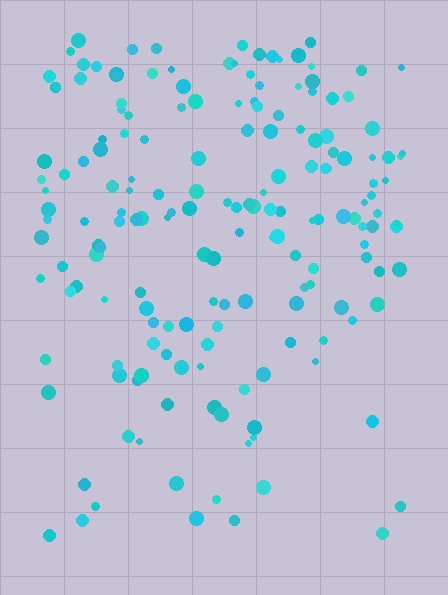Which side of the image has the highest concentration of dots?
The top.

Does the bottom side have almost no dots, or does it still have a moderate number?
Still a moderate number, just noticeably fewer than the top.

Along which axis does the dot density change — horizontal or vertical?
Vertical.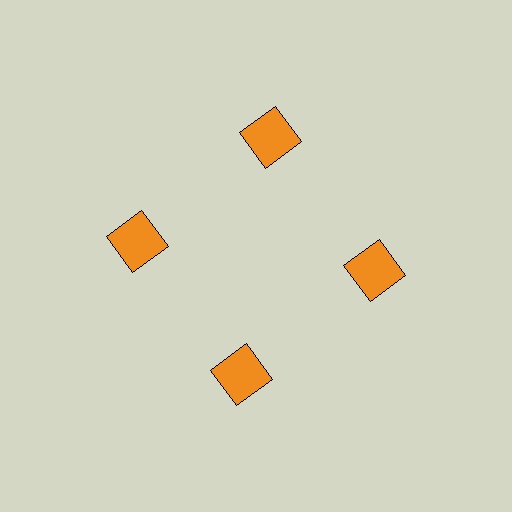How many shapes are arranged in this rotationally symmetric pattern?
There are 4 shapes, arranged in 4 groups of 1.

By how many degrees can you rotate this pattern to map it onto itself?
The pattern maps onto itself every 90 degrees of rotation.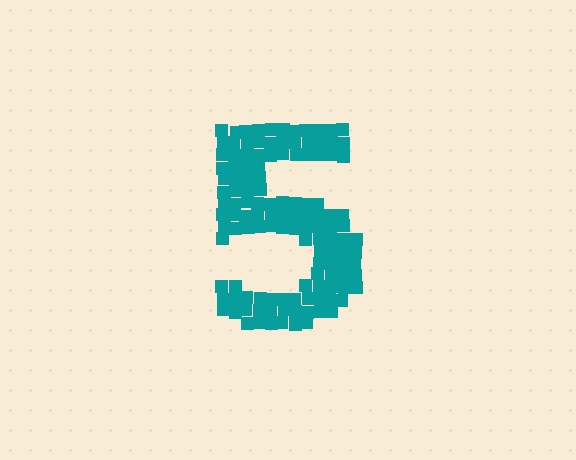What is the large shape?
The large shape is the digit 5.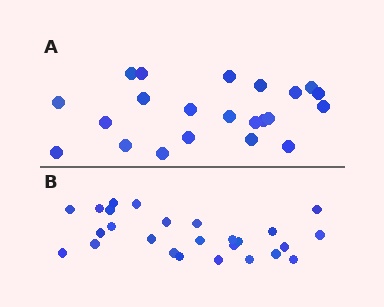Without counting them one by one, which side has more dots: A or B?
Region B (the bottom region) has more dots.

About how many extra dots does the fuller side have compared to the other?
Region B has about 4 more dots than region A.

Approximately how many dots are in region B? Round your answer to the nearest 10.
About 30 dots. (The exact count is 26, which rounds to 30.)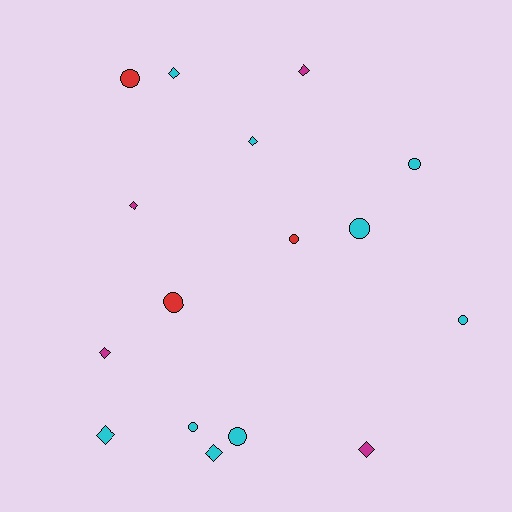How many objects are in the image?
There are 16 objects.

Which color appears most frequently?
Cyan, with 9 objects.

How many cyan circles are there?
There are 5 cyan circles.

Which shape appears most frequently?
Diamond, with 8 objects.